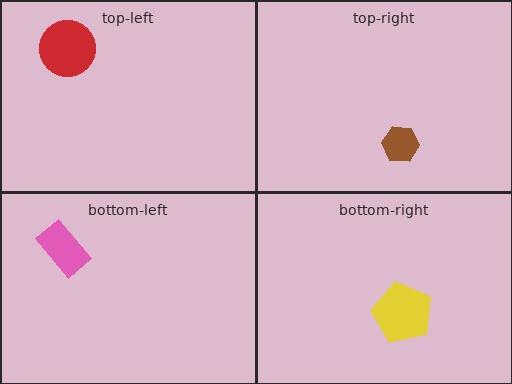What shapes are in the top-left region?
The red circle.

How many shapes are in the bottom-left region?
1.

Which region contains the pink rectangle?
The bottom-left region.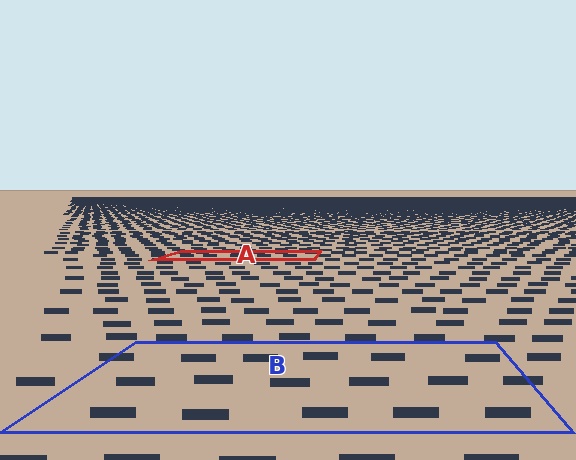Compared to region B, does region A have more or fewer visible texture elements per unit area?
Region A has more texture elements per unit area — they are packed more densely because it is farther away.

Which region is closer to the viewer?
Region B is closer. The texture elements there are larger and more spread out.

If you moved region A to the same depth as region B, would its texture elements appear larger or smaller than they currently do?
They would appear larger. At a closer depth, the same texture elements are projected at a bigger on-screen size.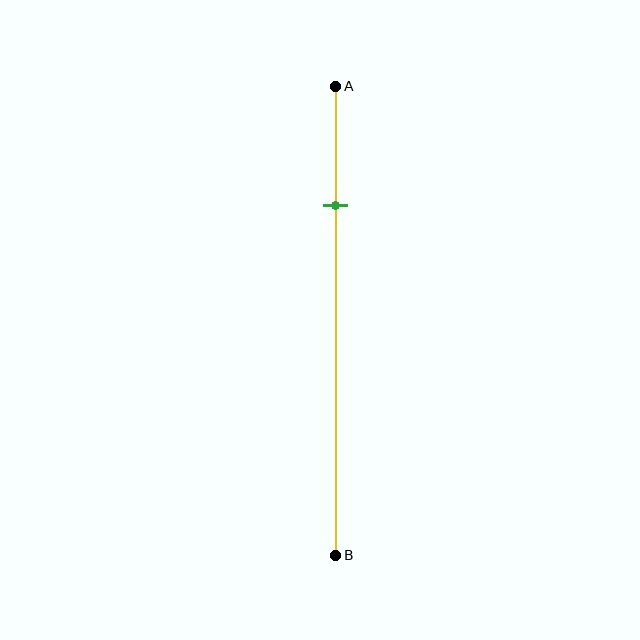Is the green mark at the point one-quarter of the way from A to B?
Yes, the mark is approximately at the one-quarter point.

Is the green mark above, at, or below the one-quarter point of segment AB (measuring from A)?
The green mark is approximately at the one-quarter point of segment AB.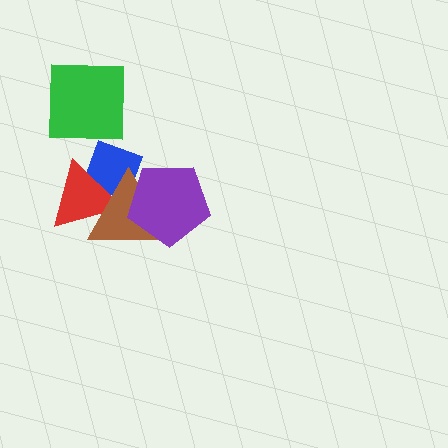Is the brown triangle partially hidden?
Yes, it is partially covered by another shape.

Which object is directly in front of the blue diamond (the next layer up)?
The red triangle is directly in front of the blue diamond.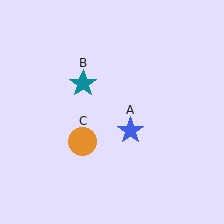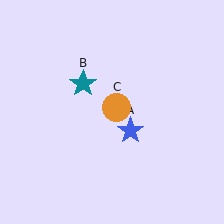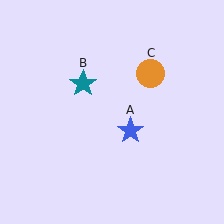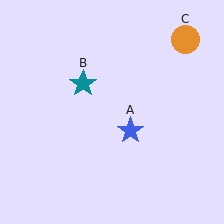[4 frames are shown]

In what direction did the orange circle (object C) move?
The orange circle (object C) moved up and to the right.